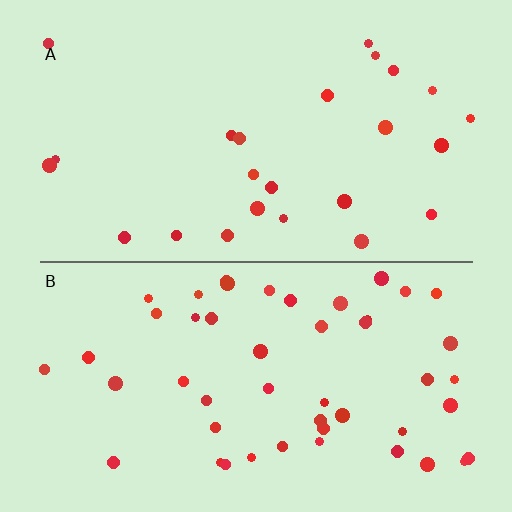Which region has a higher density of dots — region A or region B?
B (the bottom).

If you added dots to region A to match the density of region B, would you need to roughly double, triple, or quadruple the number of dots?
Approximately double.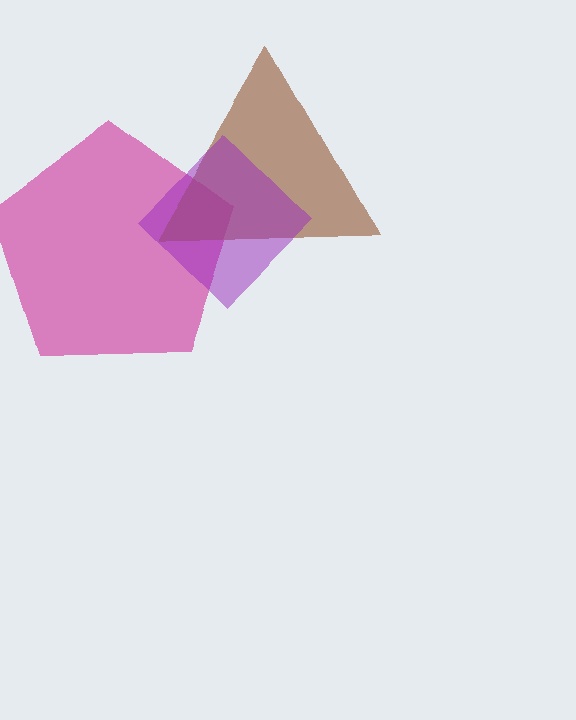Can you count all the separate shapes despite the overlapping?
Yes, there are 3 separate shapes.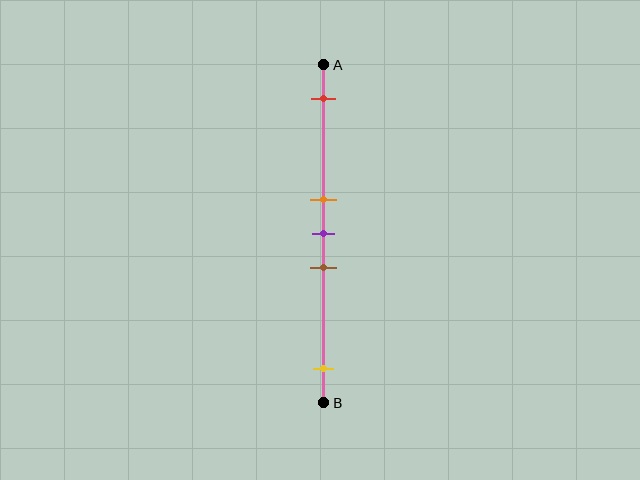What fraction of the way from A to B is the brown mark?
The brown mark is approximately 60% (0.6) of the way from A to B.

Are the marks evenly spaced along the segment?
No, the marks are not evenly spaced.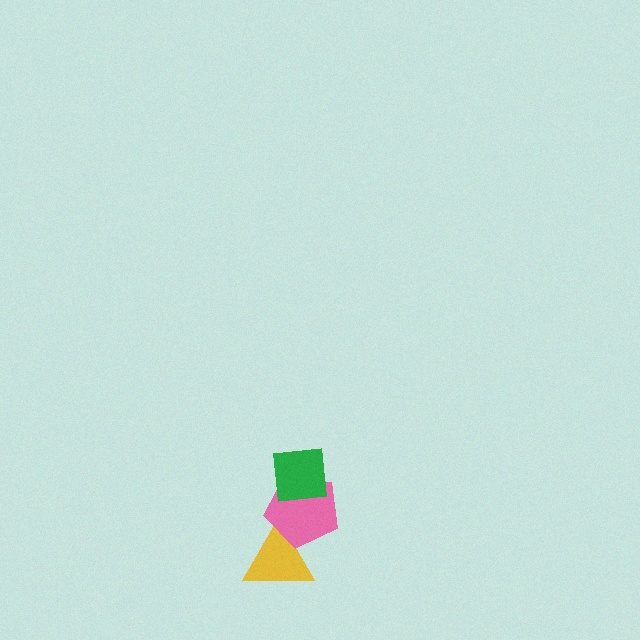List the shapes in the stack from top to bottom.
From top to bottom: the green square, the pink pentagon, the yellow triangle.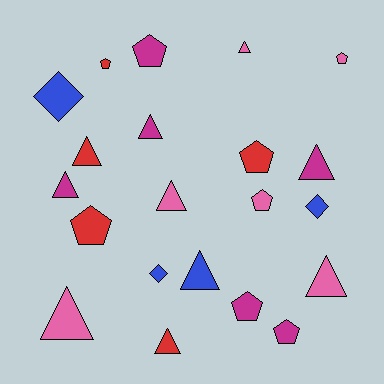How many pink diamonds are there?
There are no pink diamonds.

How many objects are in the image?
There are 21 objects.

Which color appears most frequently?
Pink, with 6 objects.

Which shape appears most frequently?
Triangle, with 10 objects.